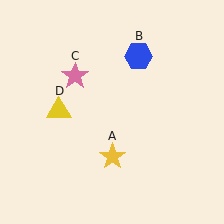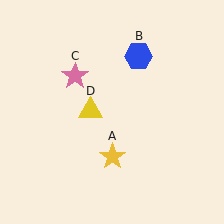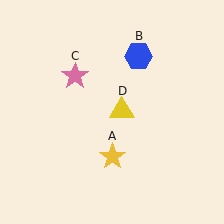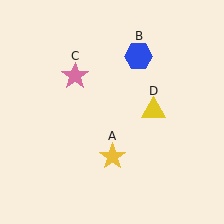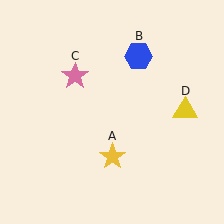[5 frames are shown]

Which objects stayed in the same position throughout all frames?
Yellow star (object A) and blue hexagon (object B) and pink star (object C) remained stationary.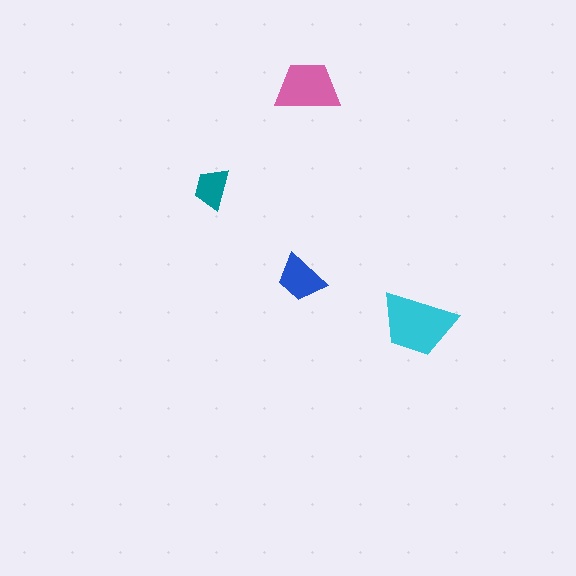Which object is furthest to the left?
The teal trapezoid is leftmost.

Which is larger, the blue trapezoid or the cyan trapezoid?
The cyan one.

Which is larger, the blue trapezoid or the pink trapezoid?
The pink one.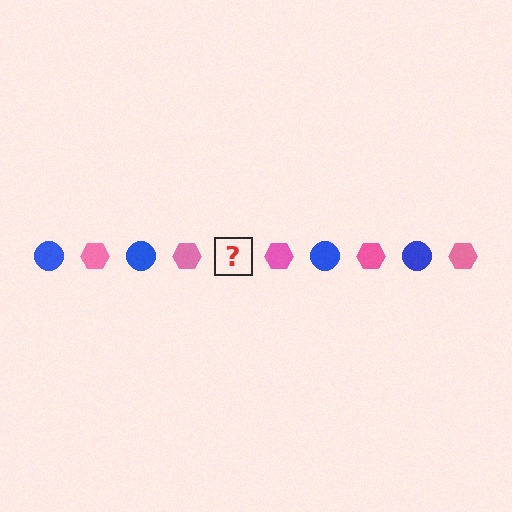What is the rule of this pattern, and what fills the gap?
The rule is that the pattern alternates between blue circle and pink hexagon. The gap should be filled with a blue circle.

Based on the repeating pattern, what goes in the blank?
The blank should be a blue circle.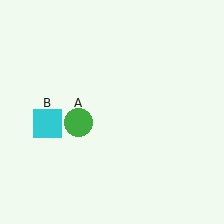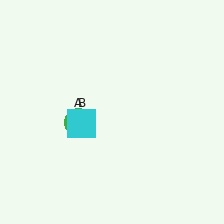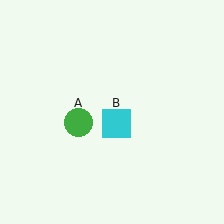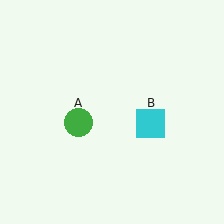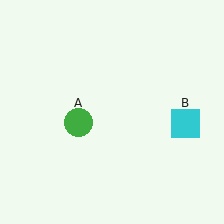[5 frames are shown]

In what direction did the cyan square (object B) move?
The cyan square (object B) moved right.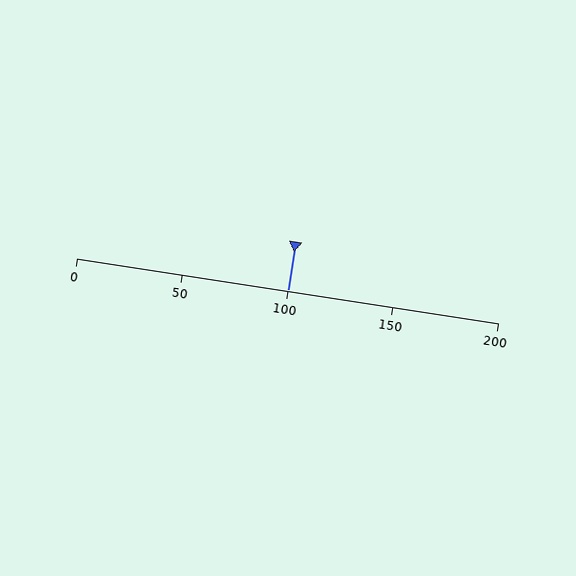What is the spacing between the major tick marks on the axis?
The major ticks are spaced 50 apart.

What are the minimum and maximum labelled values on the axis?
The axis runs from 0 to 200.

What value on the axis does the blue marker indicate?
The marker indicates approximately 100.